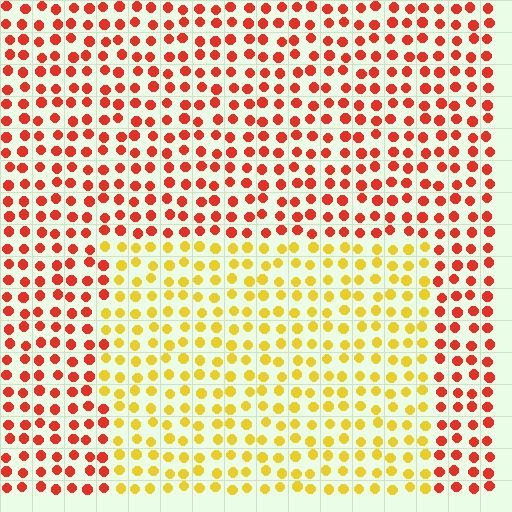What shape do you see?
I see a rectangle.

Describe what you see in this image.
The image is filled with small red elements in a uniform arrangement. A rectangle-shaped region is visible where the elements are tinted to a slightly different hue, forming a subtle color boundary.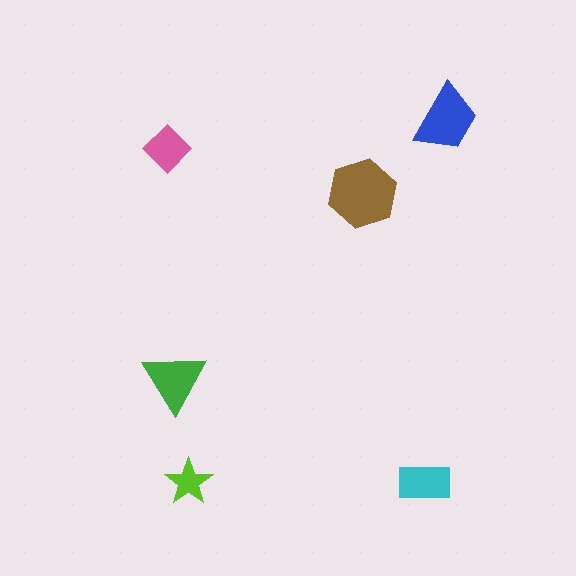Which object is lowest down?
The cyan rectangle is bottommost.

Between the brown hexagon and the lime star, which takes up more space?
The brown hexagon.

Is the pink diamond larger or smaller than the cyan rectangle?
Smaller.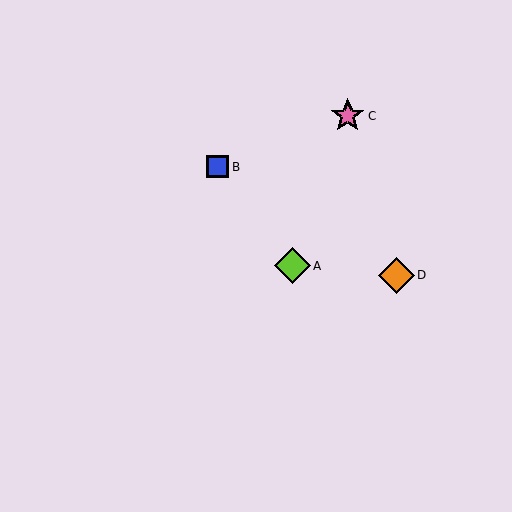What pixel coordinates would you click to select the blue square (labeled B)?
Click at (218, 167) to select the blue square B.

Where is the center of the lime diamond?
The center of the lime diamond is at (292, 266).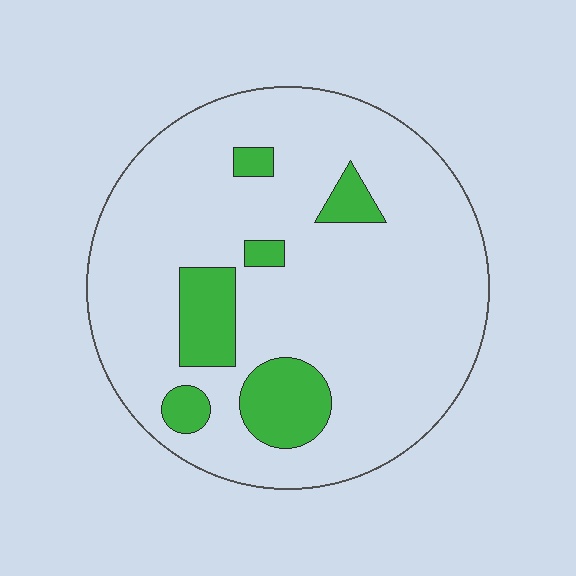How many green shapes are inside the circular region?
6.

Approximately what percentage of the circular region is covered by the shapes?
Approximately 15%.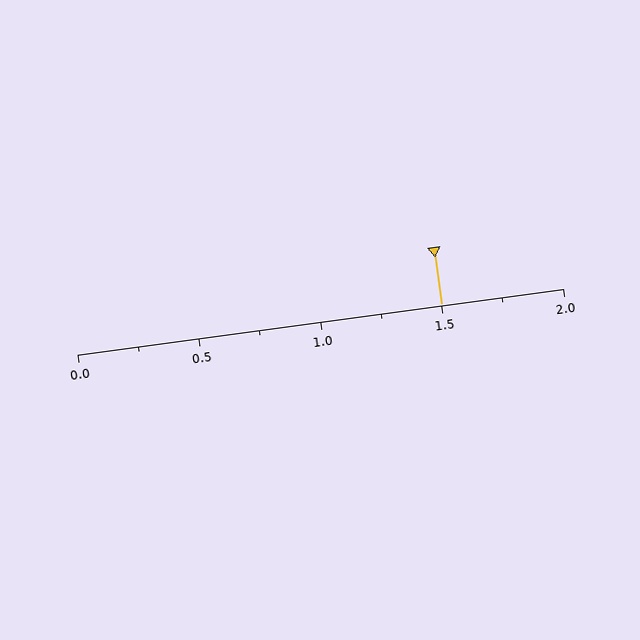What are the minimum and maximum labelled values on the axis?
The axis runs from 0.0 to 2.0.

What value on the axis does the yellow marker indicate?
The marker indicates approximately 1.5.